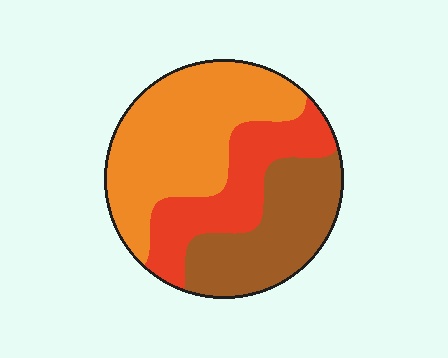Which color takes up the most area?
Orange, at roughly 45%.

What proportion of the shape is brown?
Brown takes up between a quarter and a half of the shape.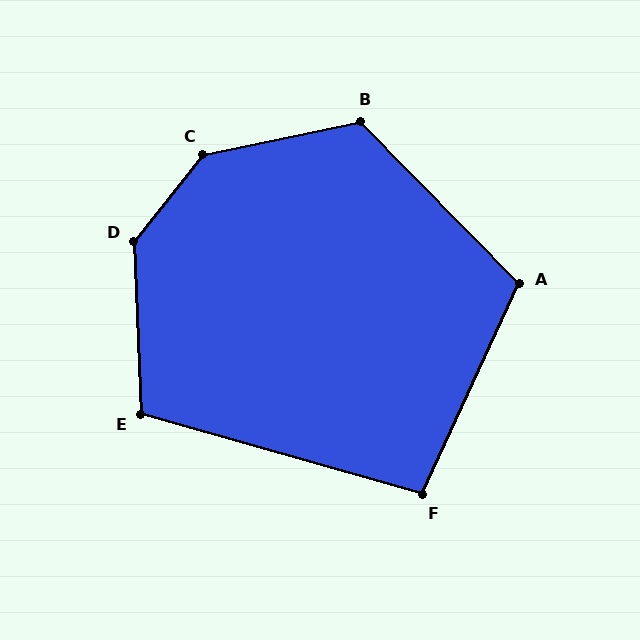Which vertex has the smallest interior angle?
F, at approximately 99 degrees.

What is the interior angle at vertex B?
Approximately 122 degrees (obtuse).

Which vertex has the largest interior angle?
C, at approximately 141 degrees.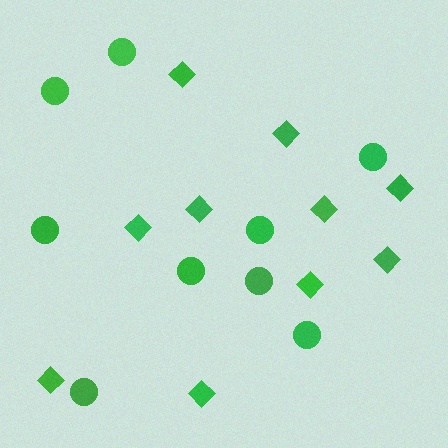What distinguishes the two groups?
There are 2 groups: one group of circles (9) and one group of diamonds (10).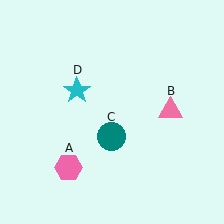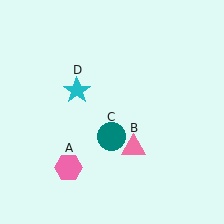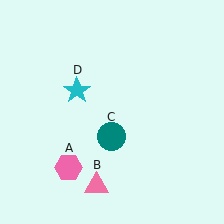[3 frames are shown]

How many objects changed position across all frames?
1 object changed position: pink triangle (object B).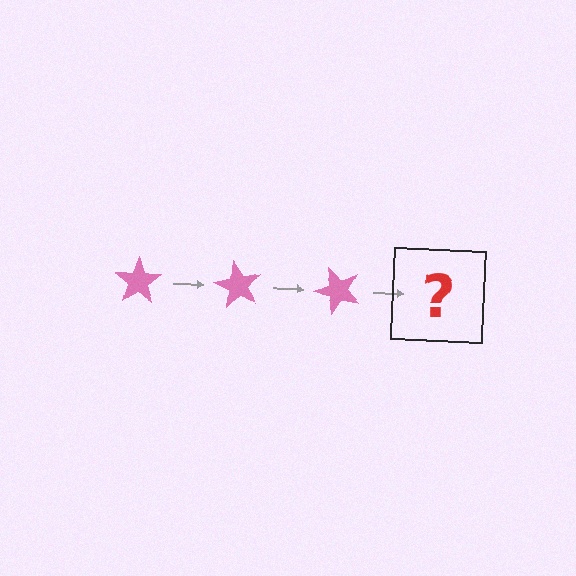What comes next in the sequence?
The next element should be a pink star rotated 180 degrees.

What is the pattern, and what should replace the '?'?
The pattern is that the star rotates 60 degrees each step. The '?' should be a pink star rotated 180 degrees.